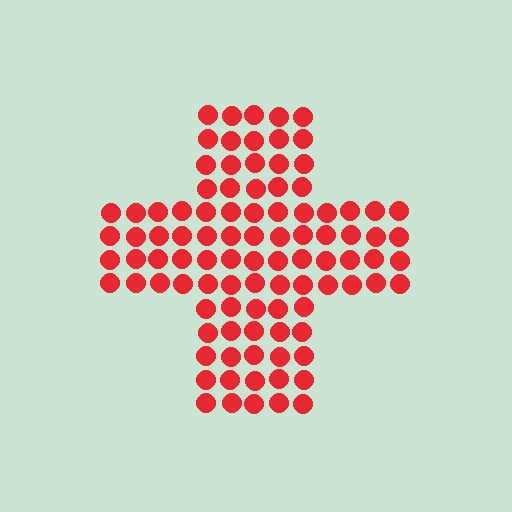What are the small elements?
The small elements are circles.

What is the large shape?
The large shape is a cross.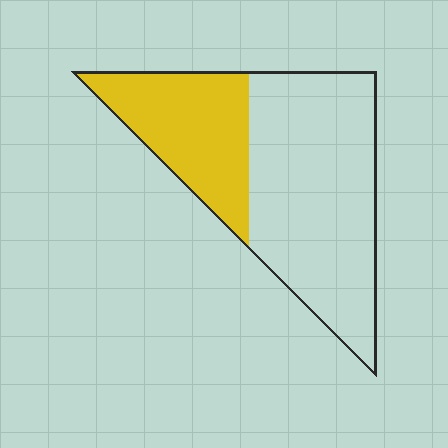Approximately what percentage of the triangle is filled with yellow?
Approximately 35%.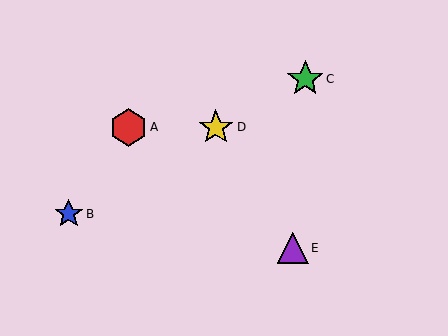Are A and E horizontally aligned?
No, A is at y≈127 and E is at y≈248.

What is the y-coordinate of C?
Object C is at y≈79.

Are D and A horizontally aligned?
Yes, both are at y≈127.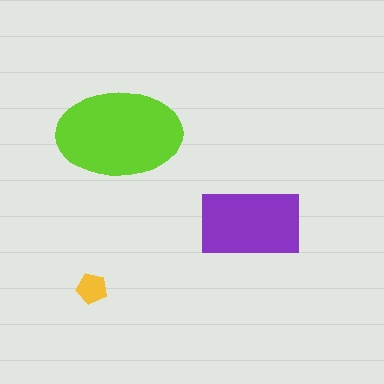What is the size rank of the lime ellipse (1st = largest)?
1st.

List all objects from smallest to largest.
The yellow pentagon, the purple rectangle, the lime ellipse.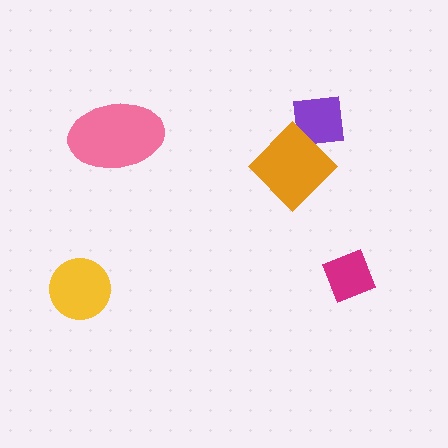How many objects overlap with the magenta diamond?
0 objects overlap with the magenta diamond.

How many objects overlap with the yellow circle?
0 objects overlap with the yellow circle.